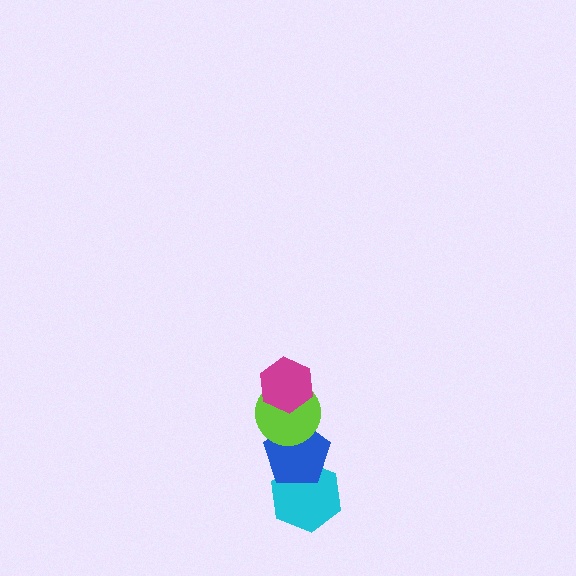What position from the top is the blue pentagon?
The blue pentagon is 3rd from the top.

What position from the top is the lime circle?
The lime circle is 2nd from the top.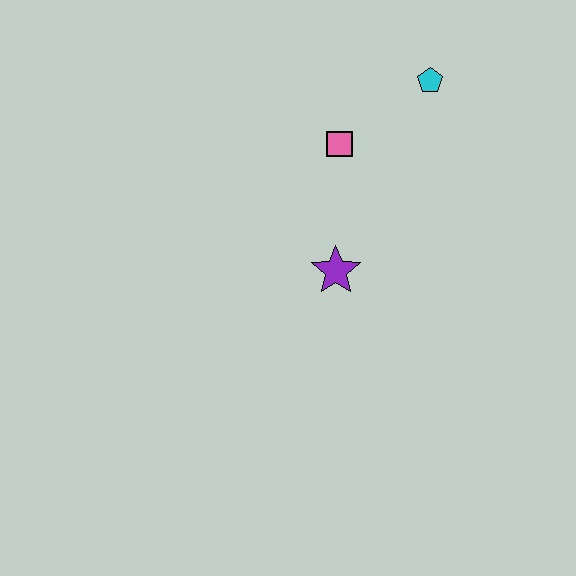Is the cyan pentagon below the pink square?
No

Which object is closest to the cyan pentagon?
The pink square is closest to the cyan pentagon.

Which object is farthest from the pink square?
The purple star is farthest from the pink square.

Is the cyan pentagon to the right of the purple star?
Yes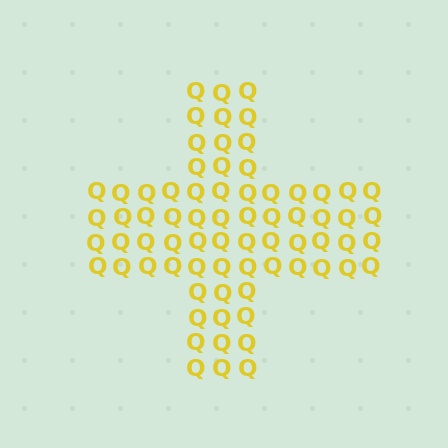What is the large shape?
The large shape is a cross.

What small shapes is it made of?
It is made of small letter Q's.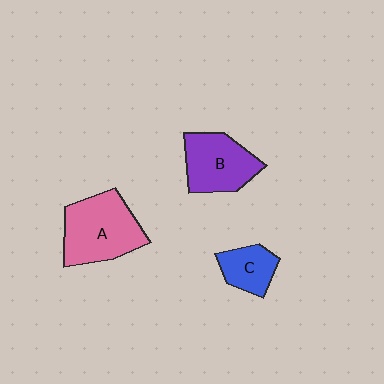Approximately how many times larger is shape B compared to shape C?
Approximately 1.6 times.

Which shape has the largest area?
Shape A (pink).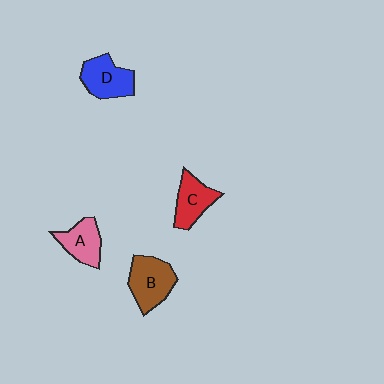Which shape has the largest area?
Shape B (brown).